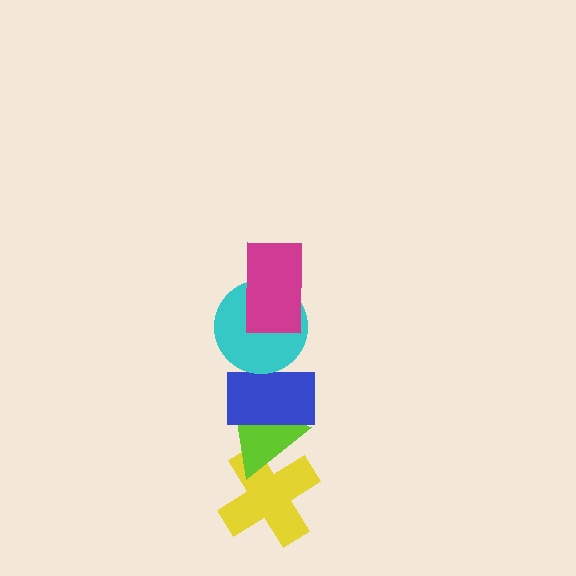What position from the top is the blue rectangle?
The blue rectangle is 3rd from the top.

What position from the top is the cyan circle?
The cyan circle is 2nd from the top.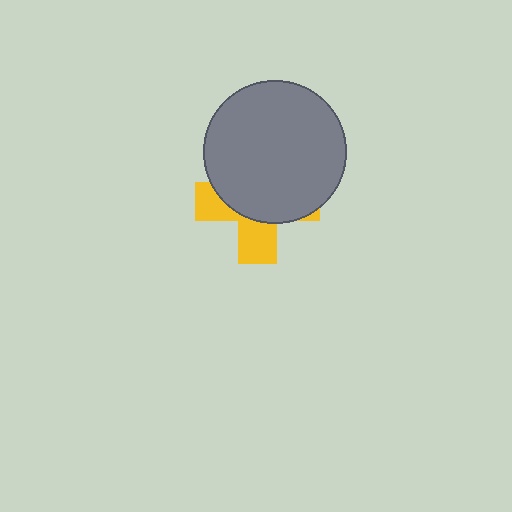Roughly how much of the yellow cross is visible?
A small part of it is visible (roughly 36%).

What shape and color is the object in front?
The object in front is a gray circle.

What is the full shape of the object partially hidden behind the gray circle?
The partially hidden object is a yellow cross.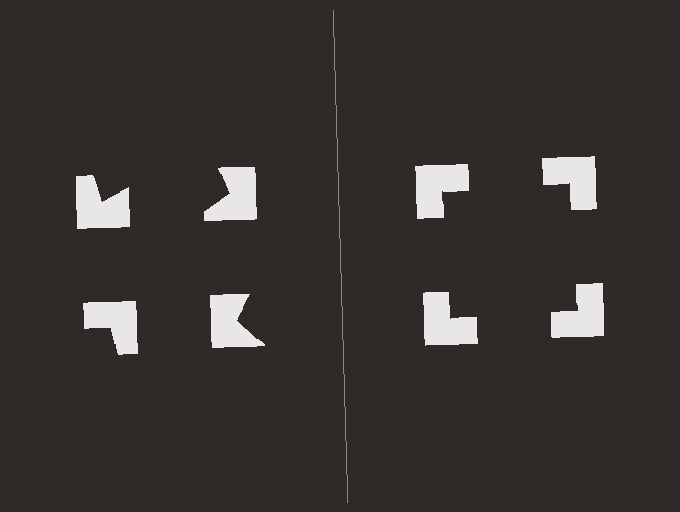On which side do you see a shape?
An illusory square appears on the right side. On the left side the wedge cuts are rotated, so no coherent shape forms.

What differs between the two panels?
The notched squares are positioned identically on both sides; only the wedge orientations differ. On the right they align to a square; on the left they are misaligned.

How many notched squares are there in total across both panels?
8 — 4 on each side.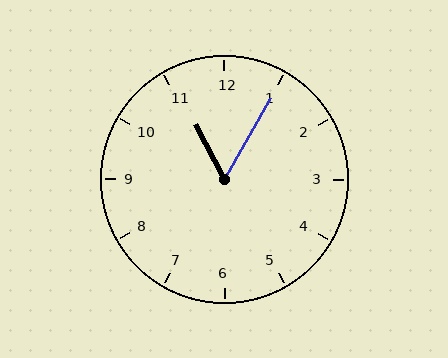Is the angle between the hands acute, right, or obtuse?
It is acute.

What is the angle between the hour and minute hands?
Approximately 58 degrees.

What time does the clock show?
11:05.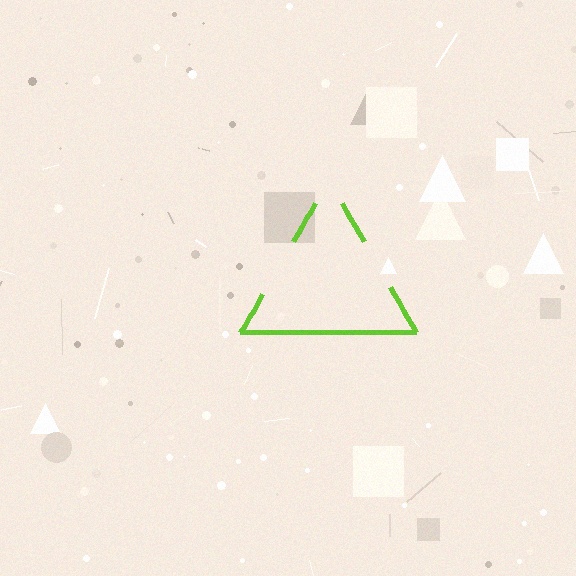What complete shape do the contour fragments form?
The contour fragments form a triangle.